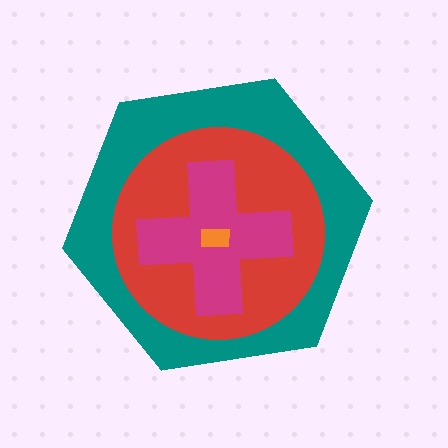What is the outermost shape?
The teal hexagon.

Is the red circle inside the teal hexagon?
Yes.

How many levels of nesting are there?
4.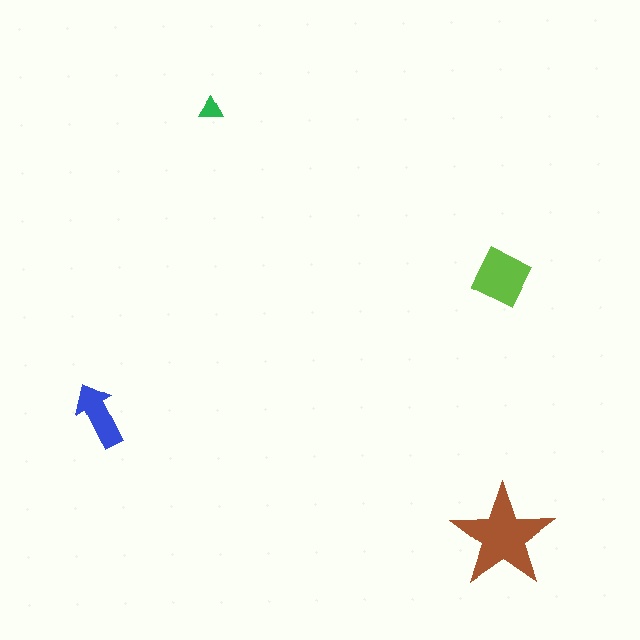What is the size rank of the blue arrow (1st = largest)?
3rd.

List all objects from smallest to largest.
The green triangle, the blue arrow, the lime diamond, the brown star.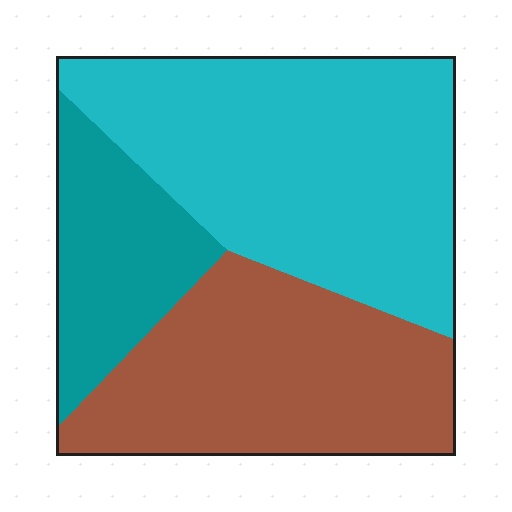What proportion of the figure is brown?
Brown takes up about three eighths (3/8) of the figure.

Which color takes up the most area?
Cyan, at roughly 45%.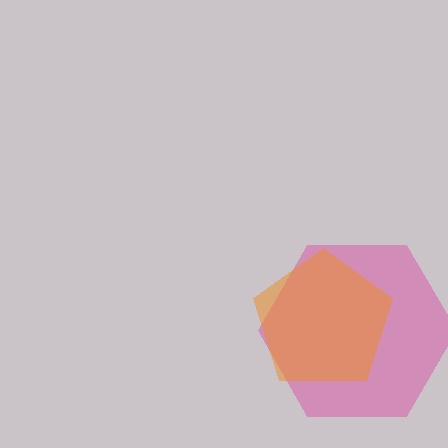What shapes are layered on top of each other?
The layered shapes are: a pink hexagon, an orange pentagon.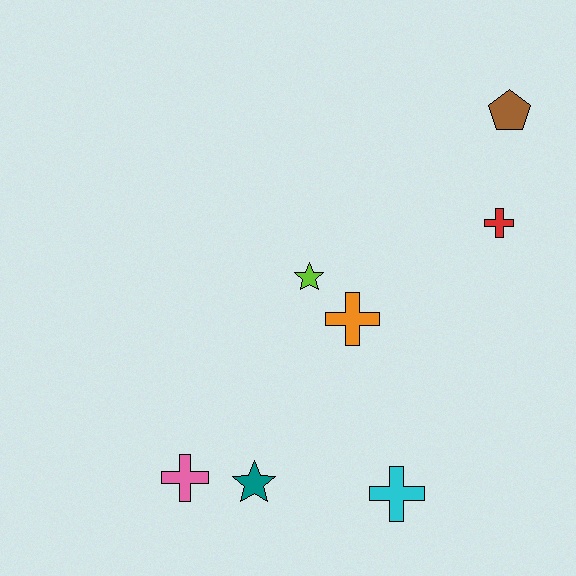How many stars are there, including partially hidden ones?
There are 2 stars.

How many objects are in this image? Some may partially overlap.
There are 7 objects.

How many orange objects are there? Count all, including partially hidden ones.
There is 1 orange object.